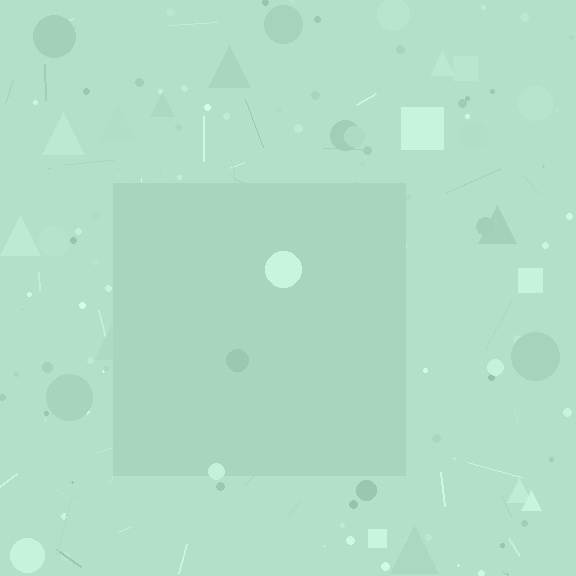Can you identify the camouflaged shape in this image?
The camouflaged shape is a square.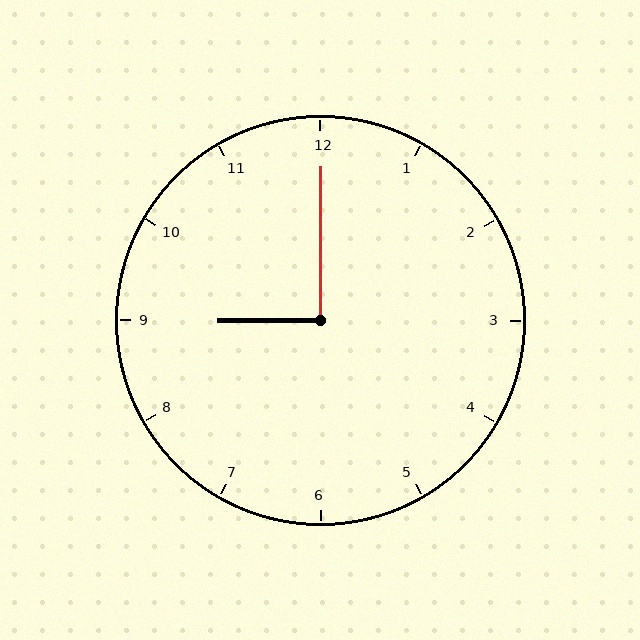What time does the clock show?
9:00.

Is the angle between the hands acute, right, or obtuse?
It is right.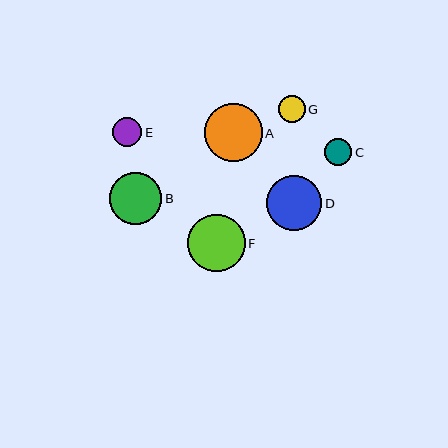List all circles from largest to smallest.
From largest to smallest: A, F, D, B, E, C, G.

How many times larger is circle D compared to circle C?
Circle D is approximately 2.0 times the size of circle C.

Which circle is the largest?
Circle A is the largest with a size of approximately 58 pixels.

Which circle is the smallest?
Circle G is the smallest with a size of approximately 27 pixels.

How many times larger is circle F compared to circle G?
Circle F is approximately 2.1 times the size of circle G.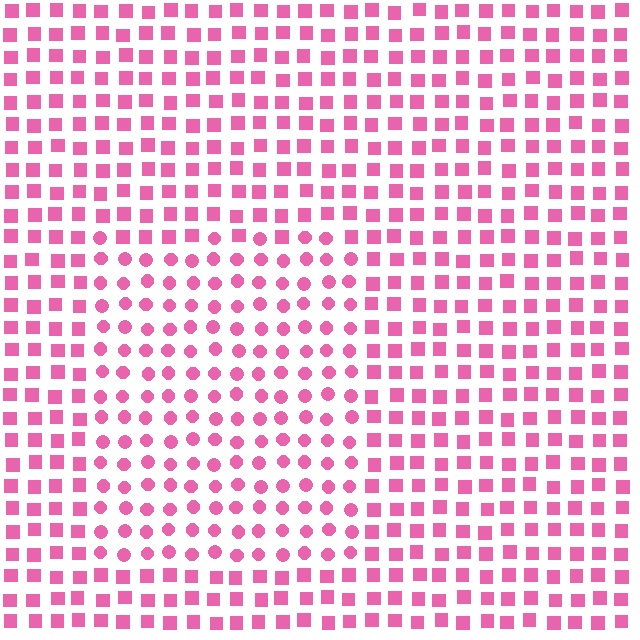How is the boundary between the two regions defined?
The boundary is defined by a change in element shape: circles inside vs. squares outside. All elements share the same color and spacing.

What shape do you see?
I see a rectangle.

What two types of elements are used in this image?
The image uses circles inside the rectangle region and squares outside it.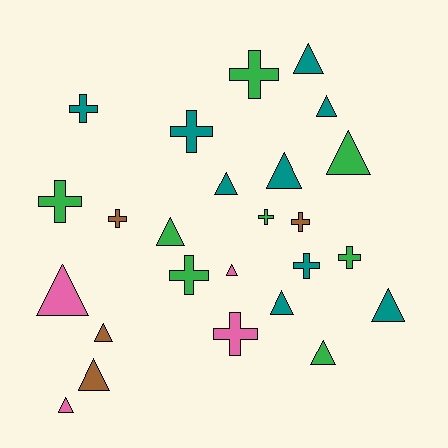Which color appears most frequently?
Teal, with 9 objects.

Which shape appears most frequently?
Triangle, with 14 objects.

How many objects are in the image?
There are 25 objects.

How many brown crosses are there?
There are 2 brown crosses.